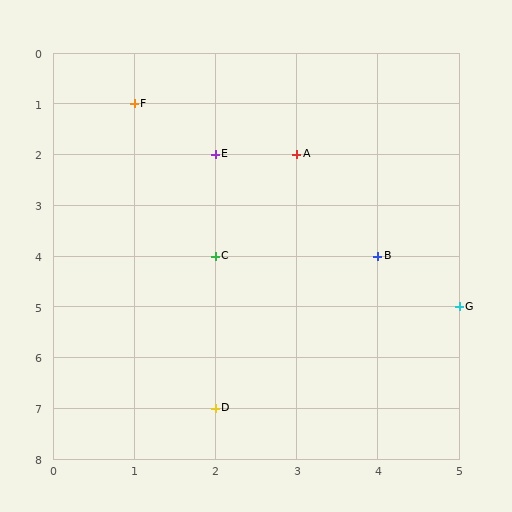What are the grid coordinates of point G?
Point G is at grid coordinates (5, 5).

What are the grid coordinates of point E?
Point E is at grid coordinates (2, 2).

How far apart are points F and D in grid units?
Points F and D are 1 column and 6 rows apart (about 6.1 grid units diagonally).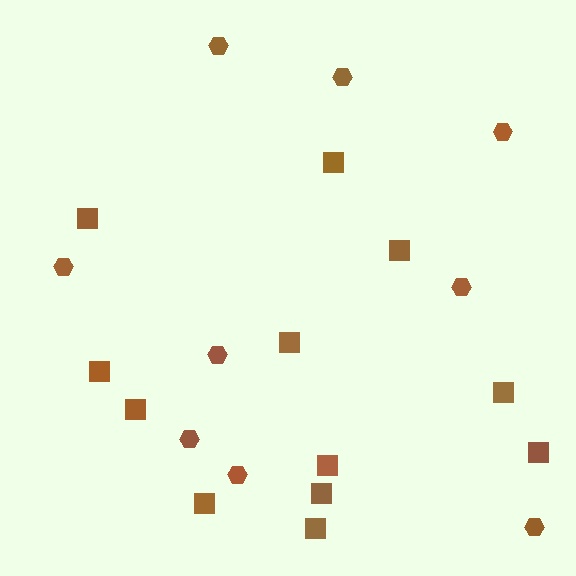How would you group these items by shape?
There are 2 groups: one group of hexagons (9) and one group of squares (12).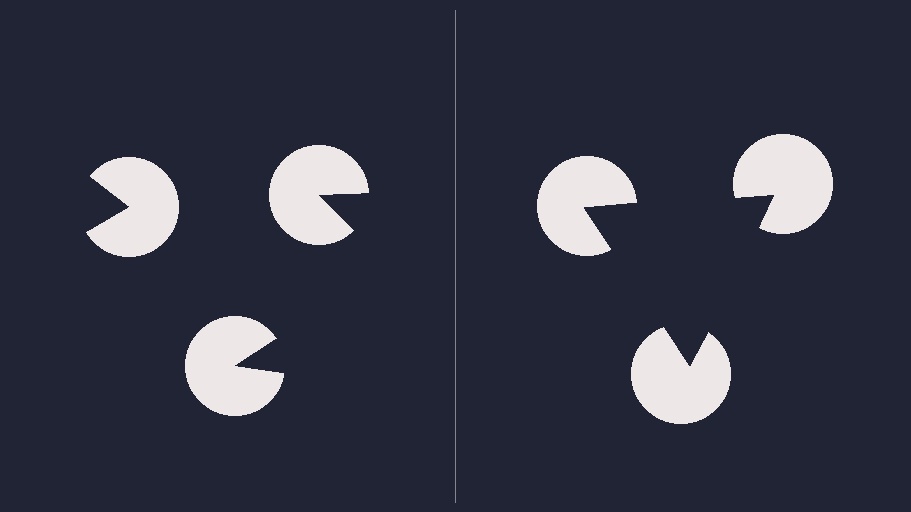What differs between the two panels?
The pac-man discs are positioned identically on both sides; only the wedge orientations differ. On the right they align to a triangle; on the left they are misaligned.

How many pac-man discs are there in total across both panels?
6 — 3 on each side.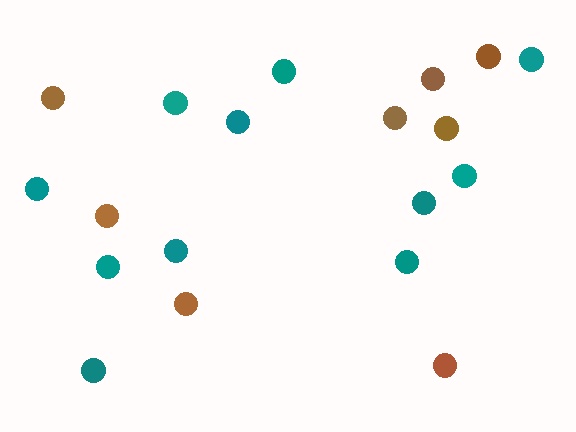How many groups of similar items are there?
There are 2 groups: one group of brown circles (8) and one group of teal circles (11).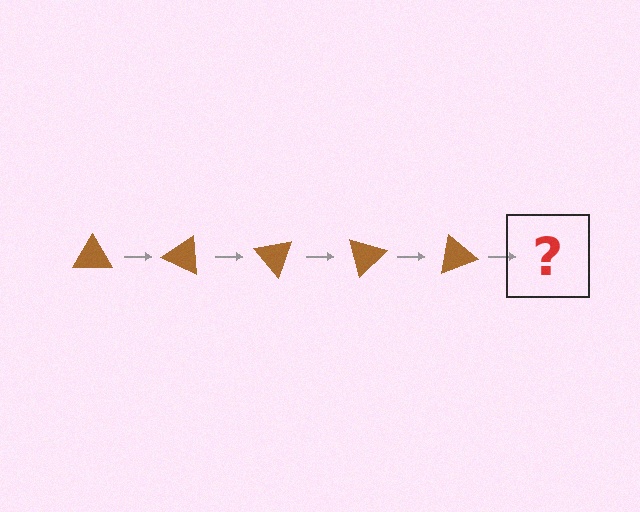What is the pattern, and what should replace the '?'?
The pattern is that the triangle rotates 25 degrees each step. The '?' should be a brown triangle rotated 125 degrees.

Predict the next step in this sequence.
The next step is a brown triangle rotated 125 degrees.